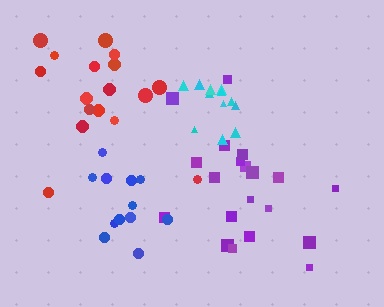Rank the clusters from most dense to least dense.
cyan, blue, purple, red.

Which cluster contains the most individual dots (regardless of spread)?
Purple (20).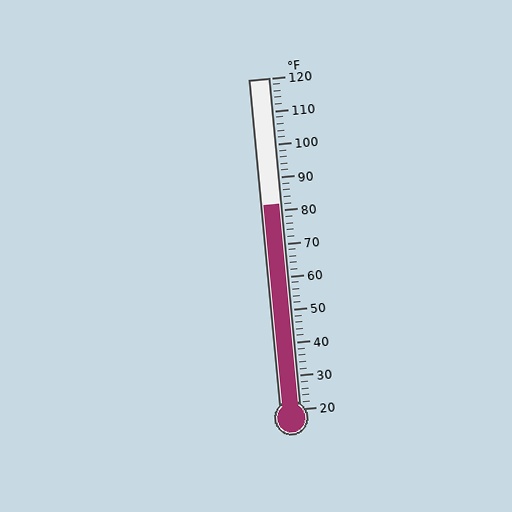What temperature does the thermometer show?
The thermometer shows approximately 82°F.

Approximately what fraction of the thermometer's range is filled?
The thermometer is filled to approximately 60% of its range.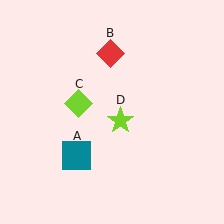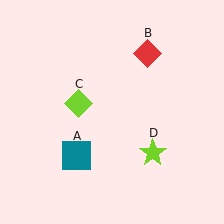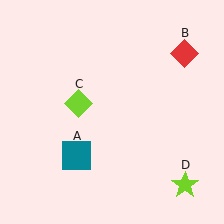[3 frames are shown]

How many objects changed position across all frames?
2 objects changed position: red diamond (object B), lime star (object D).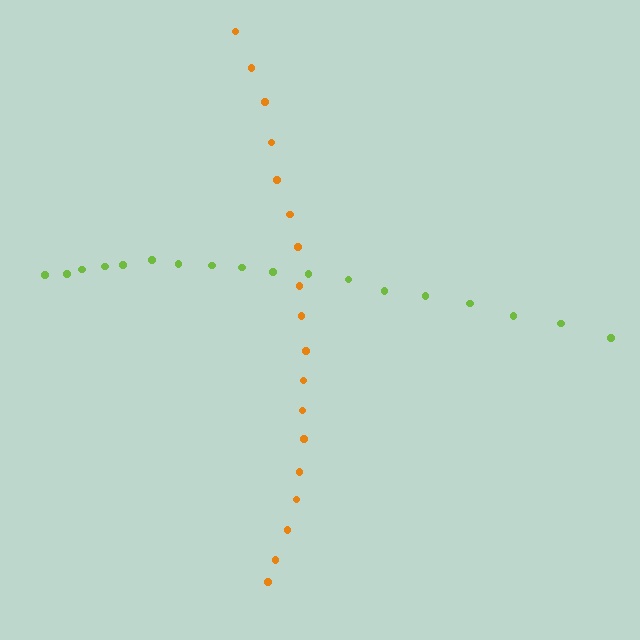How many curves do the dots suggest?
There are 2 distinct paths.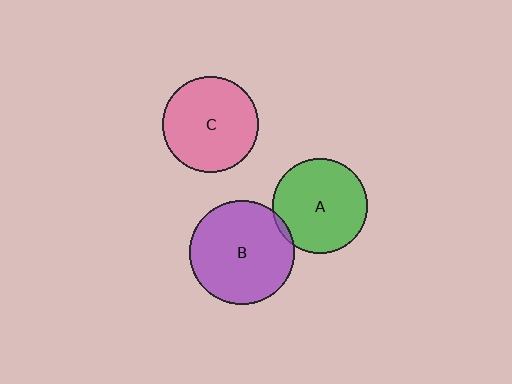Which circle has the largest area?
Circle B (purple).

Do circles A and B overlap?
Yes.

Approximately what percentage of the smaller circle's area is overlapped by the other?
Approximately 5%.